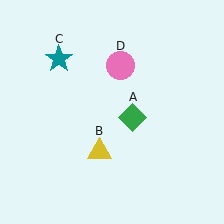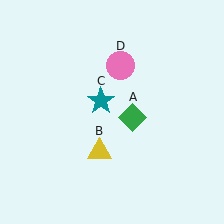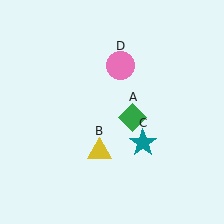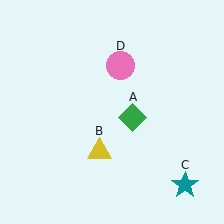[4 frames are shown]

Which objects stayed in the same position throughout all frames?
Green diamond (object A) and yellow triangle (object B) and pink circle (object D) remained stationary.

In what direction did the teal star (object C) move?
The teal star (object C) moved down and to the right.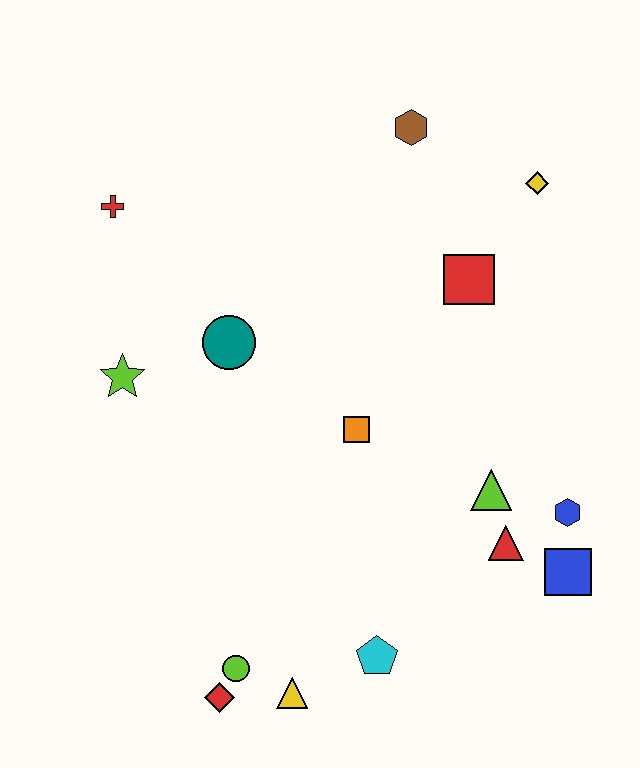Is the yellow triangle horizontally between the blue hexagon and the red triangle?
No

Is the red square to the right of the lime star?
Yes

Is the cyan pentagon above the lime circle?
Yes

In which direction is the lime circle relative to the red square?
The lime circle is below the red square.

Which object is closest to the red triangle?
The lime triangle is closest to the red triangle.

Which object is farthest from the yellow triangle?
The brown hexagon is farthest from the yellow triangle.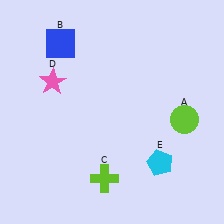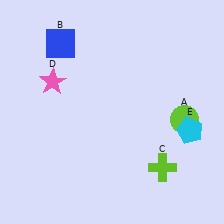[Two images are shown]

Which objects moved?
The objects that moved are: the lime cross (C), the cyan pentagon (E).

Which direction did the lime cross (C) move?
The lime cross (C) moved right.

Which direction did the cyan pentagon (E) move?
The cyan pentagon (E) moved up.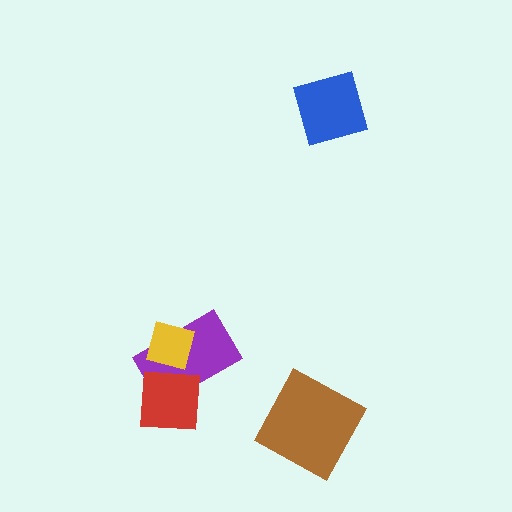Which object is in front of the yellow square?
The red square is in front of the yellow square.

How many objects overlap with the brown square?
0 objects overlap with the brown square.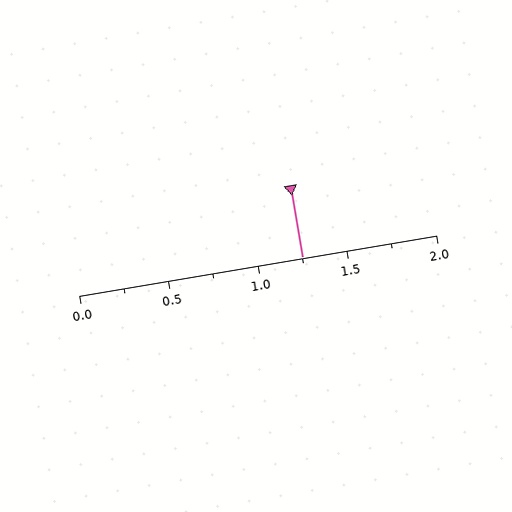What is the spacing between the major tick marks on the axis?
The major ticks are spaced 0.5 apart.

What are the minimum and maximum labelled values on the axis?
The axis runs from 0.0 to 2.0.